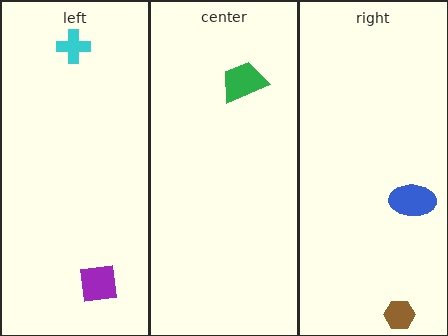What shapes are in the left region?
The purple square, the cyan cross.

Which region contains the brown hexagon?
The right region.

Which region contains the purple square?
The left region.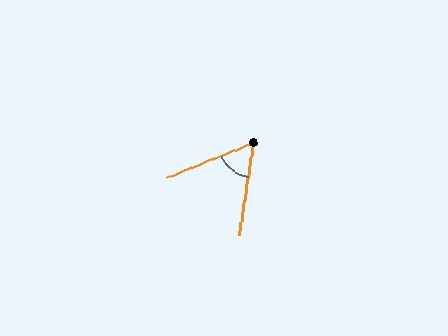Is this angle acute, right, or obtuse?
It is acute.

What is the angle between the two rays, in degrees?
Approximately 59 degrees.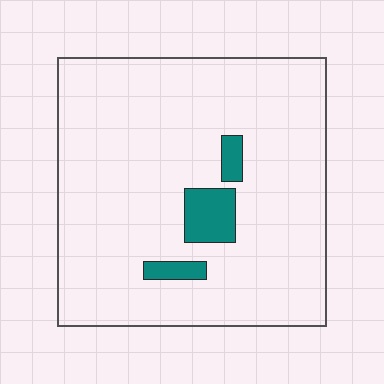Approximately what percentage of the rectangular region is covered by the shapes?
Approximately 5%.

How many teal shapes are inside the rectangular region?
3.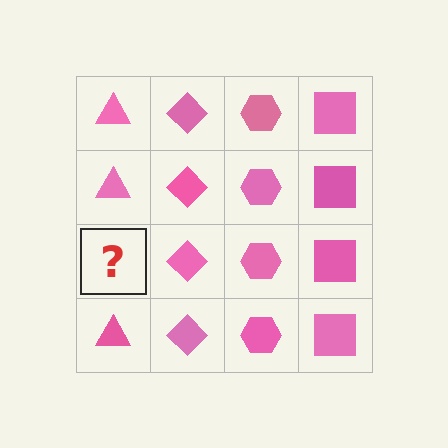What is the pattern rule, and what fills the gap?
The rule is that each column has a consistent shape. The gap should be filled with a pink triangle.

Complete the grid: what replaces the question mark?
The question mark should be replaced with a pink triangle.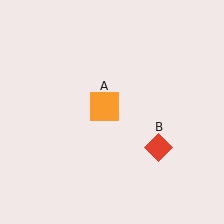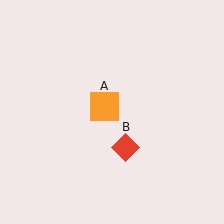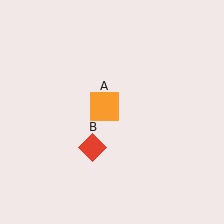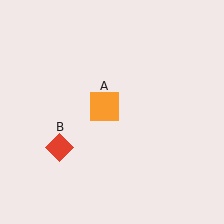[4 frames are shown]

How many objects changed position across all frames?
1 object changed position: red diamond (object B).